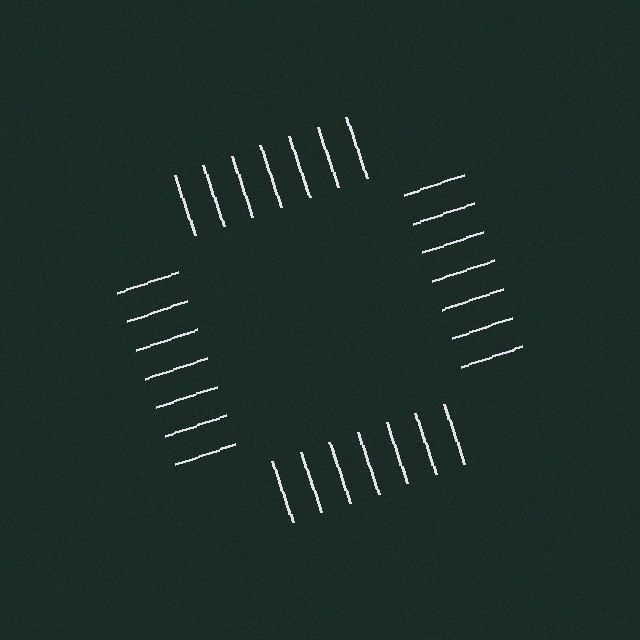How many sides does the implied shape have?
4 sides — the line-ends trace a square.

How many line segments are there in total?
28 — 7 along each of the 4 edges.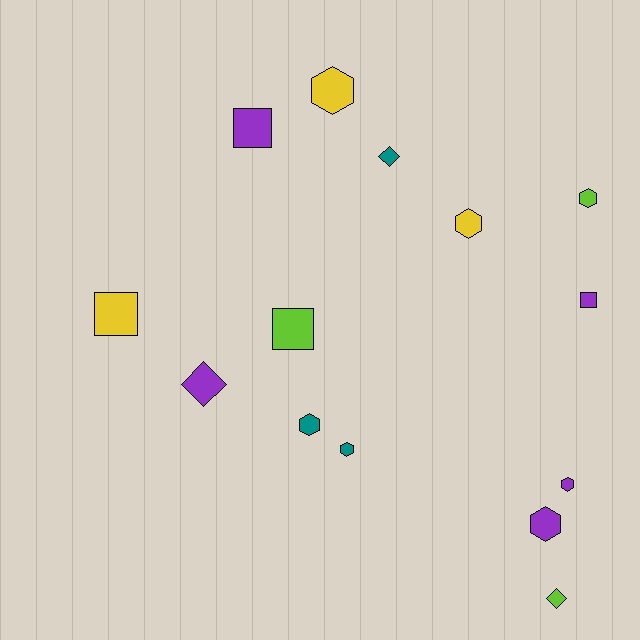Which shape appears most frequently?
Hexagon, with 7 objects.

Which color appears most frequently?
Purple, with 5 objects.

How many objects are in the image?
There are 14 objects.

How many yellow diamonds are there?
There are no yellow diamonds.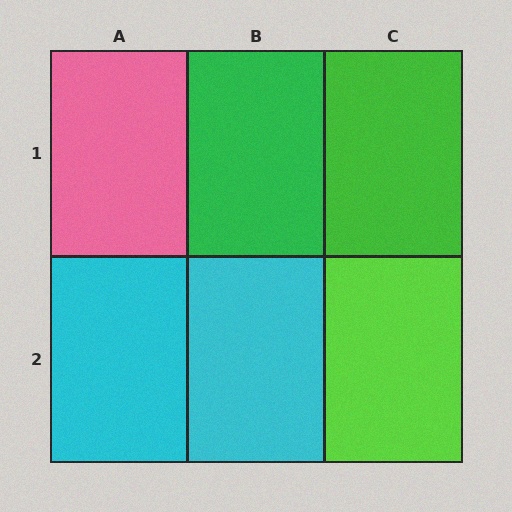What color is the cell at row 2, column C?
Lime.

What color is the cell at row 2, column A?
Cyan.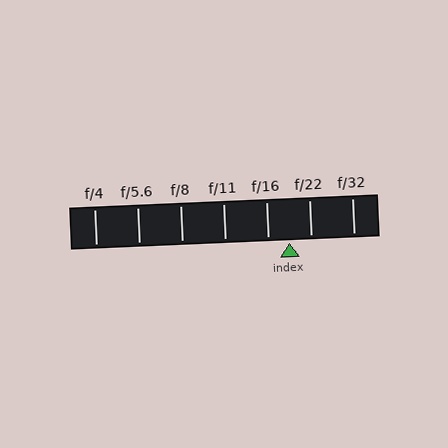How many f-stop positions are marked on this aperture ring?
There are 7 f-stop positions marked.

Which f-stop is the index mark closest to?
The index mark is closest to f/22.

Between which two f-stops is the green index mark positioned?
The index mark is between f/16 and f/22.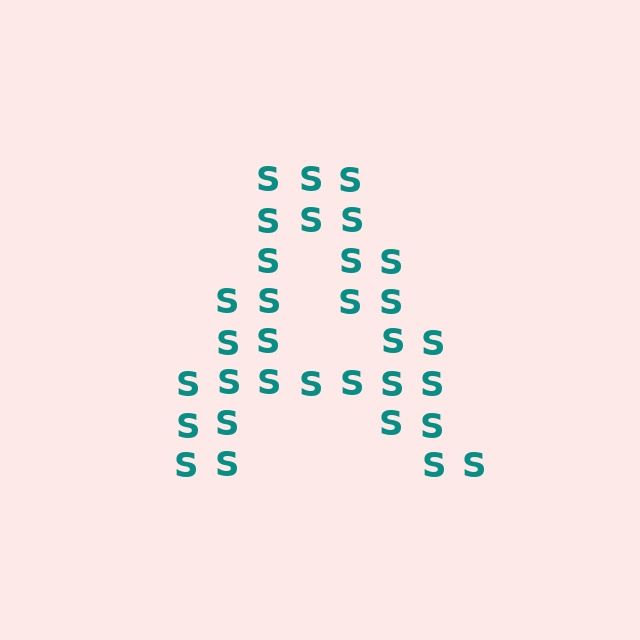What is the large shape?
The large shape is the letter A.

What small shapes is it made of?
It is made of small letter S's.